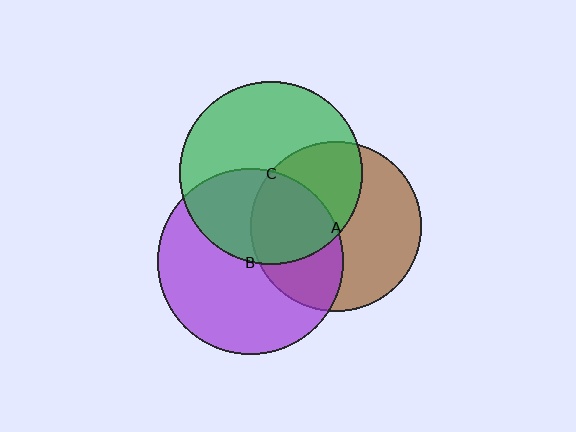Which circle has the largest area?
Circle B (purple).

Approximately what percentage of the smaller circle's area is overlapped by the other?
Approximately 40%.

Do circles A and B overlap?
Yes.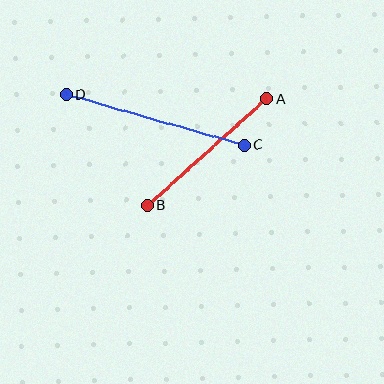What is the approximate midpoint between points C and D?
The midpoint is at approximately (155, 120) pixels.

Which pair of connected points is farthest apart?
Points C and D are farthest apart.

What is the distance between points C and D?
The distance is approximately 185 pixels.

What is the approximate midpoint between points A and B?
The midpoint is at approximately (207, 152) pixels.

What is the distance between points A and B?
The distance is approximately 160 pixels.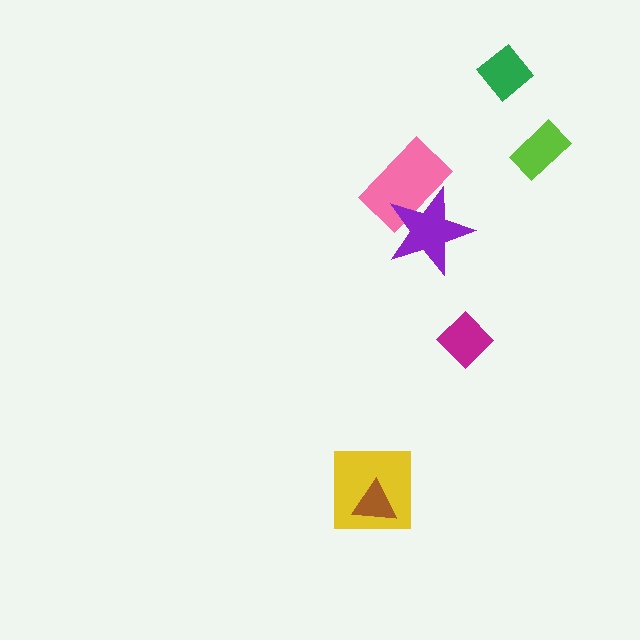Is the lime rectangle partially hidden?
No, no other shape covers it.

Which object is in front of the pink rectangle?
The purple star is in front of the pink rectangle.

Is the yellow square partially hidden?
Yes, it is partially covered by another shape.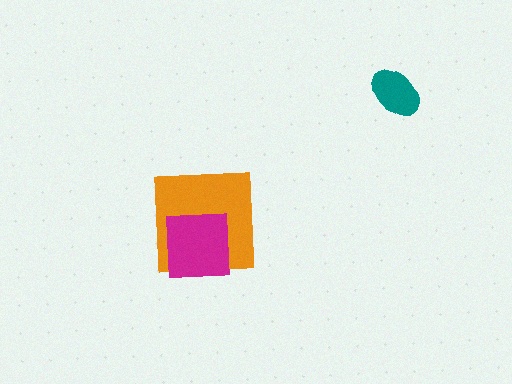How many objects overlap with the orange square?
1 object overlaps with the orange square.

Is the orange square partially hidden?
Yes, it is partially covered by another shape.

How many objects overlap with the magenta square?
1 object overlaps with the magenta square.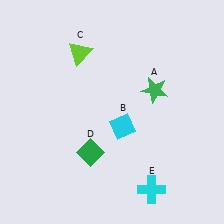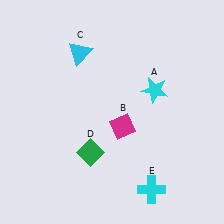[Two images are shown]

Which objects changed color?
A changed from green to cyan. B changed from cyan to magenta. C changed from lime to cyan.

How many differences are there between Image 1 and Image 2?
There are 3 differences between the two images.